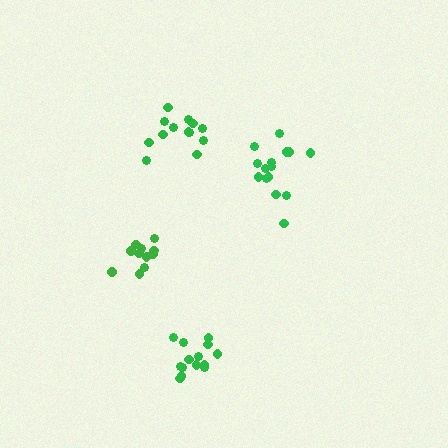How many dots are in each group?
Group 1: 14 dots, Group 2: 15 dots, Group 3: 13 dots, Group 4: 11 dots (53 total).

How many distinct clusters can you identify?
There are 4 distinct clusters.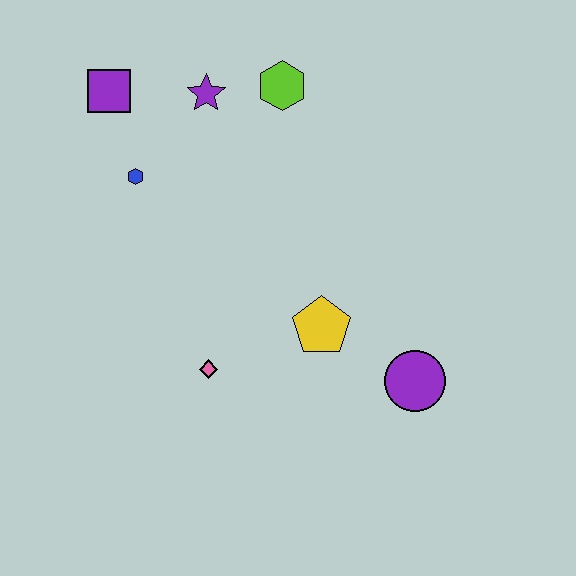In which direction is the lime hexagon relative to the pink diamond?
The lime hexagon is above the pink diamond.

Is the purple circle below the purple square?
Yes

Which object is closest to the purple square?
The blue hexagon is closest to the purple square.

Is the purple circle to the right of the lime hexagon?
Yes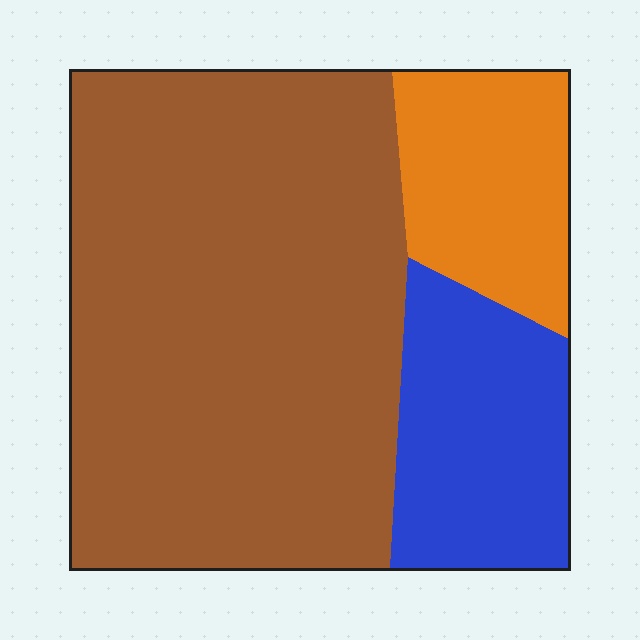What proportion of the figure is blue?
Blue takes up about one fifth (1/5) of the figure.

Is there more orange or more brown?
Brown.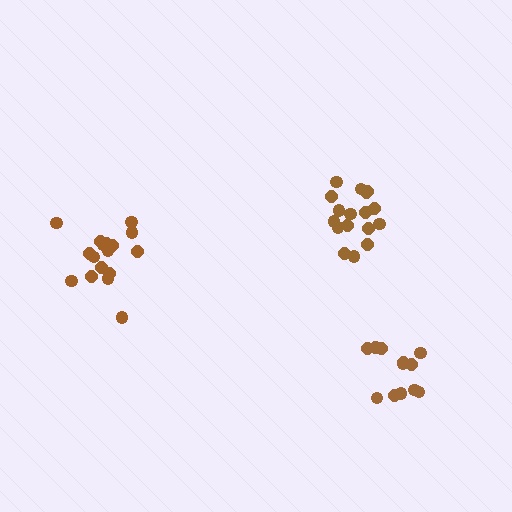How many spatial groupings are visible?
There are 3 spatial groupings.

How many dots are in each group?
Group 1: 17 dots, Group 2: 17 dots, Group 3: 12 dots (46 total).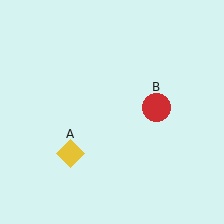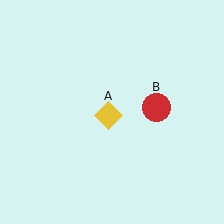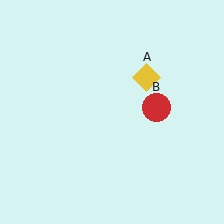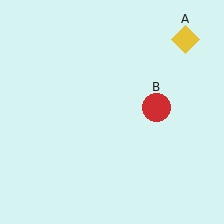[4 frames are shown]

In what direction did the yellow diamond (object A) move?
The yellow diamond (object A) moved up and to the right.